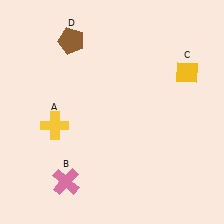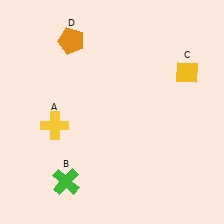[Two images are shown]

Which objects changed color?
B changed from pink to green. D changed from brown to orange.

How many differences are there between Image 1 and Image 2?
There are 2 differences between the two images.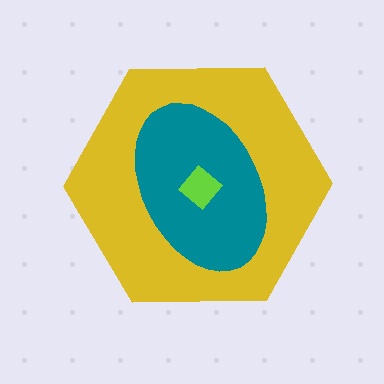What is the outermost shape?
The yellow hexagon.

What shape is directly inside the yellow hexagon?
The teal ellipse.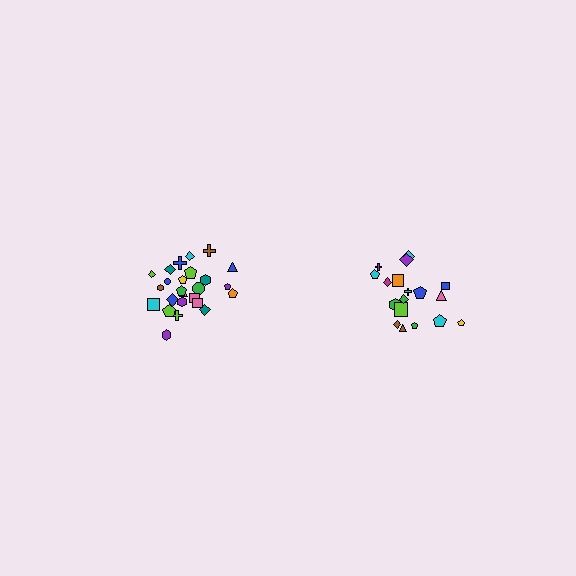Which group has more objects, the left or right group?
The left group.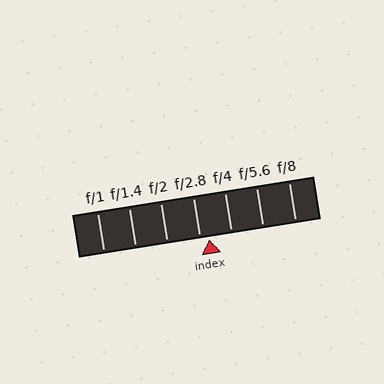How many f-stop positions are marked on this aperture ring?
There are 7 f-stop positions marked.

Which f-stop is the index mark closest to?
The index mark is closest to f/2.8.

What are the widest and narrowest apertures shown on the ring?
The widest aperture shown is f/1 and the narrowest is f/8.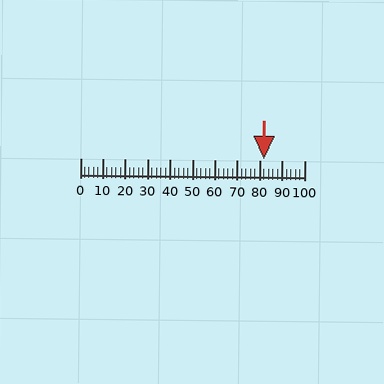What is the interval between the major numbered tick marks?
The major tick marks are spaced 10 units apart.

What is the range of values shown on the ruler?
The ruler shows values from 0 to 100.